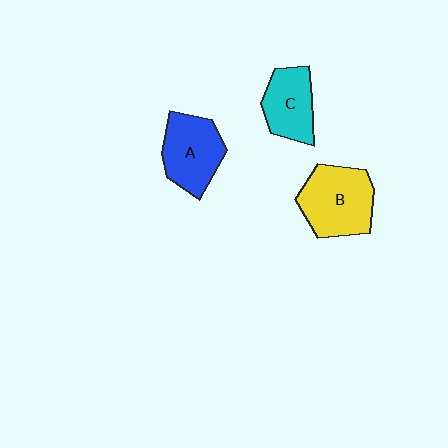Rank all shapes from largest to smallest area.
From largest to smallest: B (yellow), A (blue), C (cyan).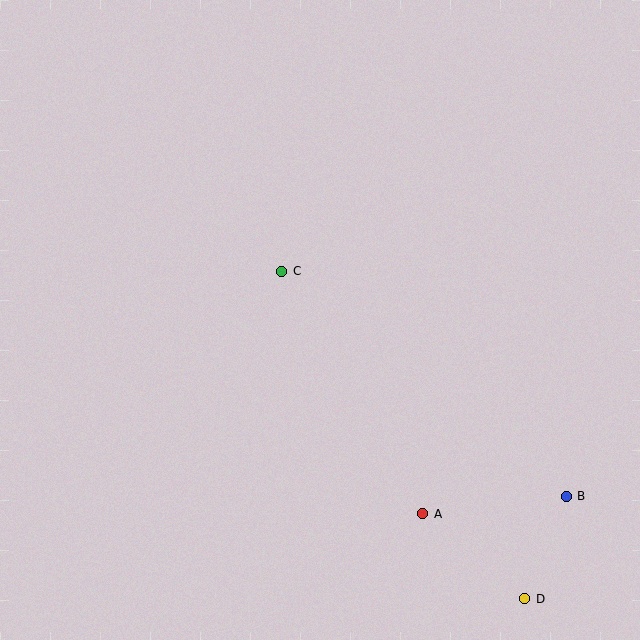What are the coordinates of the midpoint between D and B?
The midpoint between D and B is at (546, 548).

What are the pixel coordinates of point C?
Point C is at (282, 271).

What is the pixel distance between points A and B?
The distance between A and B is 145 pixels.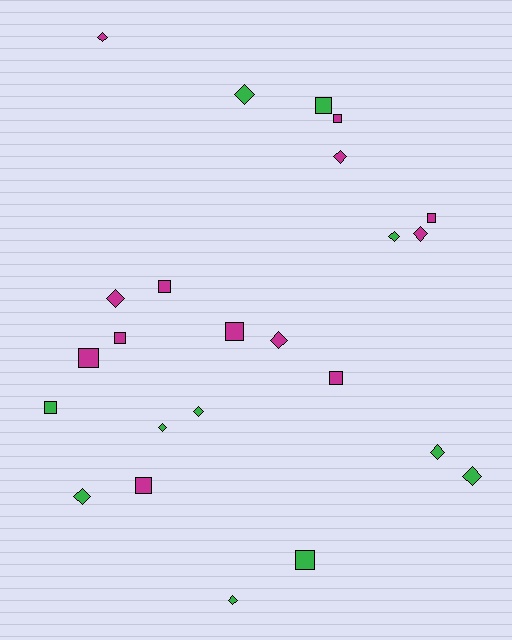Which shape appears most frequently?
Diamond, with 13 objects.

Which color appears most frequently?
Magenta, with 13 objects.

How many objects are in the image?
There are 24 objects.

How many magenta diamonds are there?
There are 5 magenta diamonds.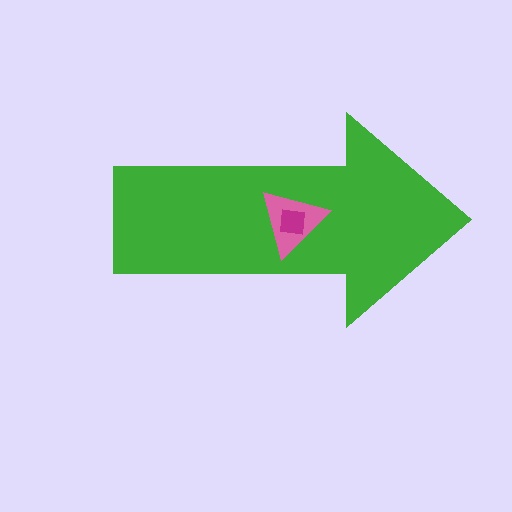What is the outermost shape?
The green arrow.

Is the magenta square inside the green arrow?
Yes.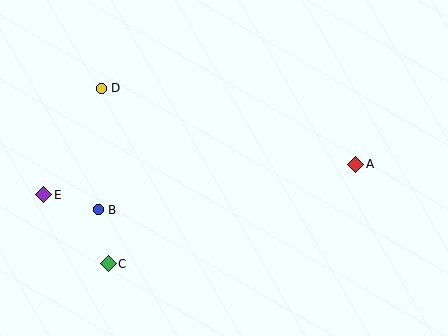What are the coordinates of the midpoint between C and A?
The midpoint between C and A is at (232, 214).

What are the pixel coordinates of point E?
Point E is at (44, 195).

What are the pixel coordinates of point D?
Point D is at (101, 88).